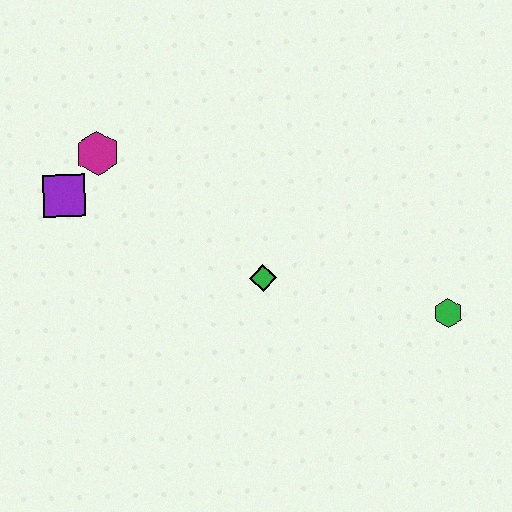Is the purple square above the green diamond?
Yes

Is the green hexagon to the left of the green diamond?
No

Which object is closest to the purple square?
The magenta hexagon is closest to the purple square.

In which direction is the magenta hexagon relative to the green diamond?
The magenta hexagon is to the left of the green diamond.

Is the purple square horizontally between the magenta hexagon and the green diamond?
No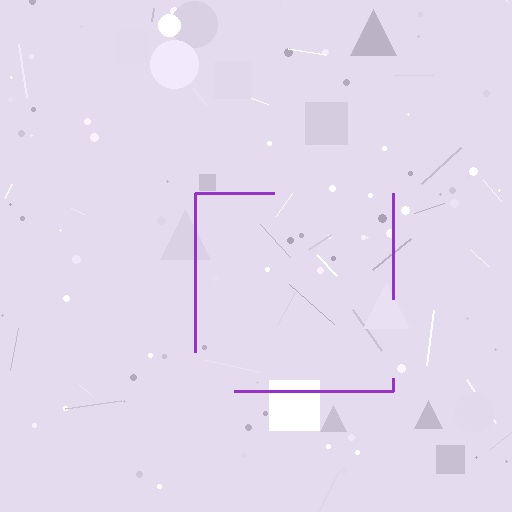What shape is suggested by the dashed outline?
The dashed outline suggests a square.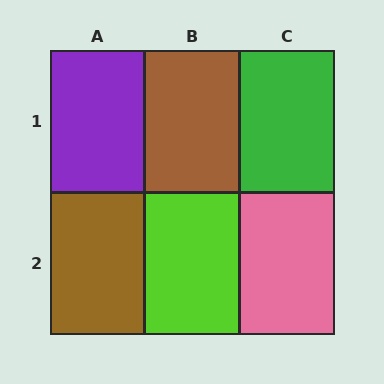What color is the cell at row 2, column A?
Brown.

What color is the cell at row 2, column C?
Pink.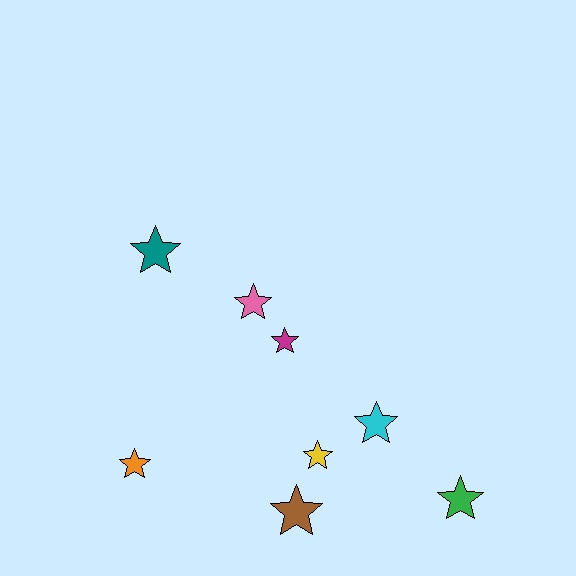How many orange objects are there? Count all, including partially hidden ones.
There is 1 orange object.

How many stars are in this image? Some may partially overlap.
There are 8 stars.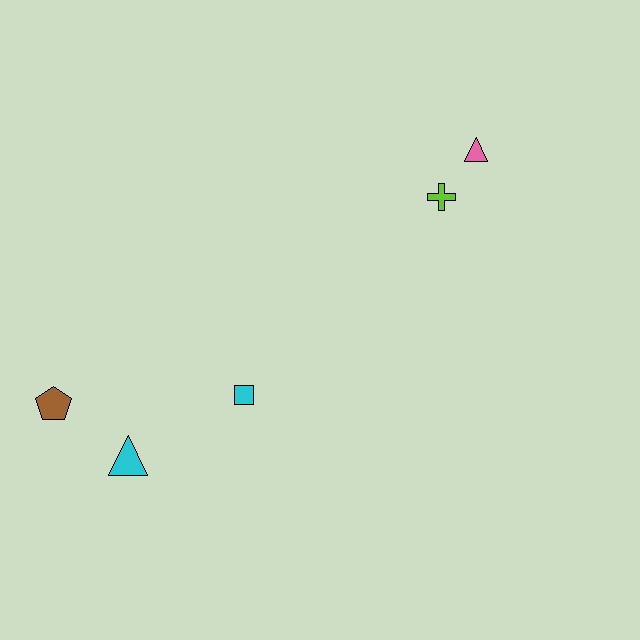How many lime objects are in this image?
There is 1 lime object.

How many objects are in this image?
There are 5 objects.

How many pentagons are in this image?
There is 1 pentagon.